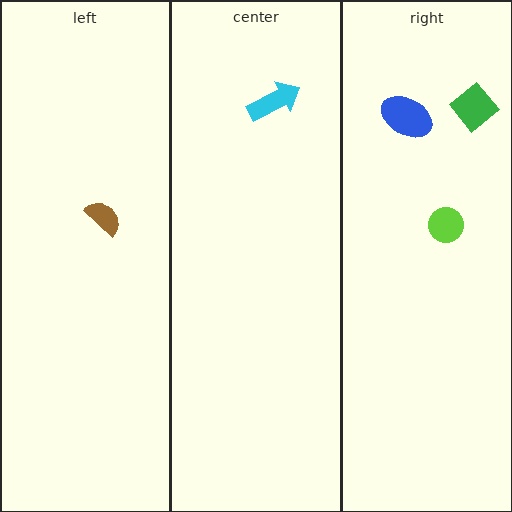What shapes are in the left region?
The brown semicircle.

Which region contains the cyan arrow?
The center region.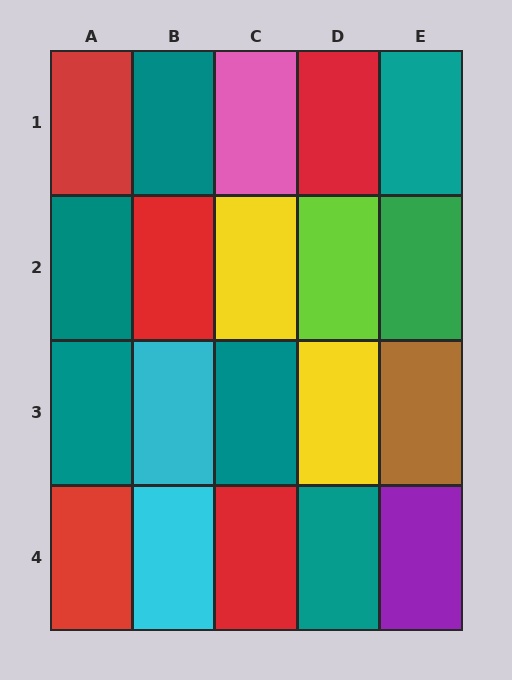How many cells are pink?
1 cell is pink.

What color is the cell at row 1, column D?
Red.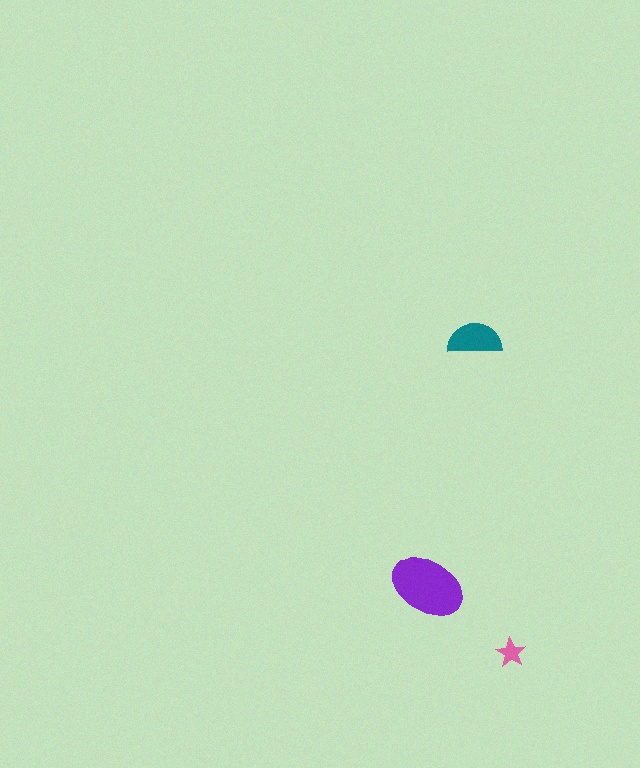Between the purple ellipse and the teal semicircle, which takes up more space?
The purple ellipse.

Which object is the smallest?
The pink star.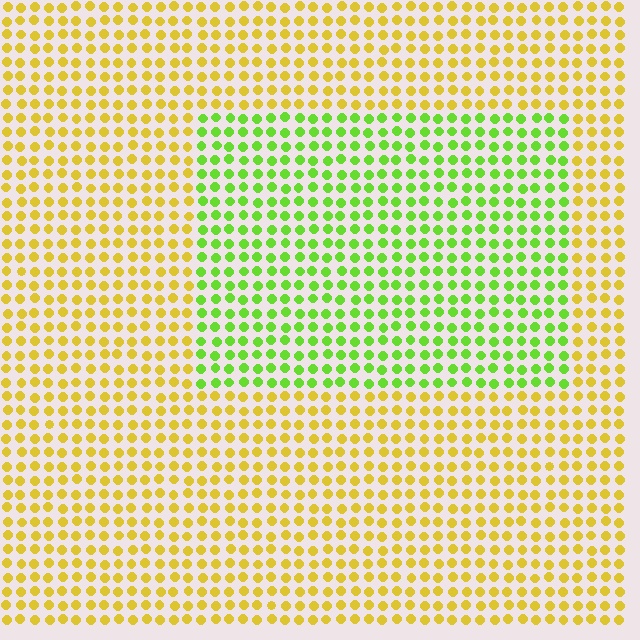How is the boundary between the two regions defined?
The boundary is defined purely by a slight shift in hue (about 49 degrees). Spacing, size, and orientation are identical on both sides.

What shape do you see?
I see a rectangle.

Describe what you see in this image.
The image is filled with small yellow elements in a uniform arrangement. A rectangle-shaped region is visible where the elements are tinted to a slightly different hue, forming a subtle color boundary.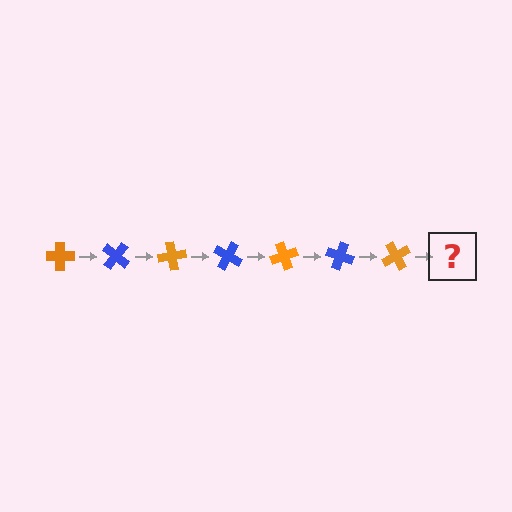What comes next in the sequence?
The next element should be a blue cross, rotated 280 degrees from the start.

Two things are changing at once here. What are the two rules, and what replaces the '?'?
The two rules are that it rotates 40 degrees each step and the color cycles through orange and blue. The '?' should be a blue cross, rotated 280 degrees from the start.